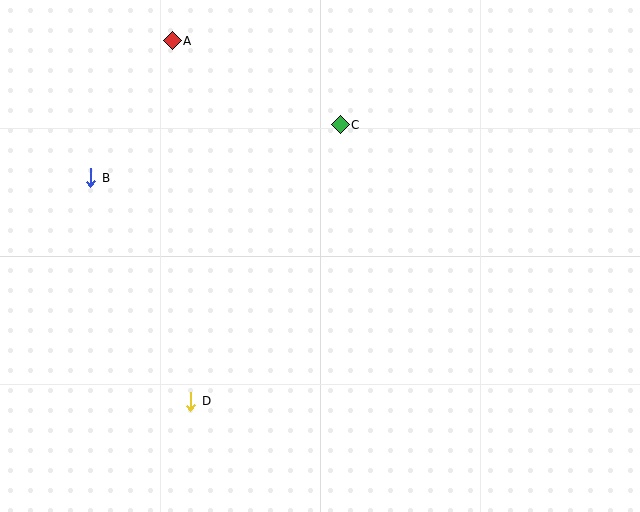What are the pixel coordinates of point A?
Point A is at (172, 41).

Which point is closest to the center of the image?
Point C at (340, 125) is closest to the center.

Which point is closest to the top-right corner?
Point C is closest to the top-right corner.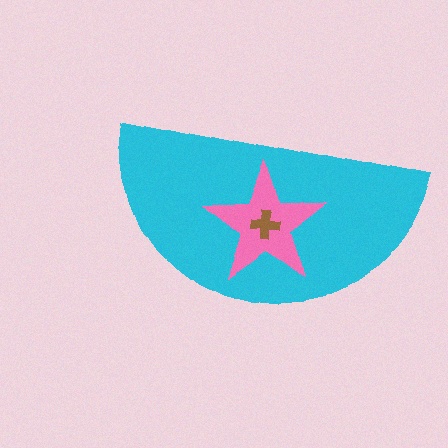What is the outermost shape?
The cyan semicircle.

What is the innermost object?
The brown cross.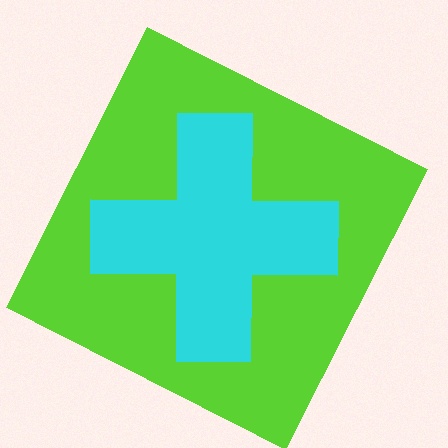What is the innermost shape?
The cyan cross.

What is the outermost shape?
The lime square.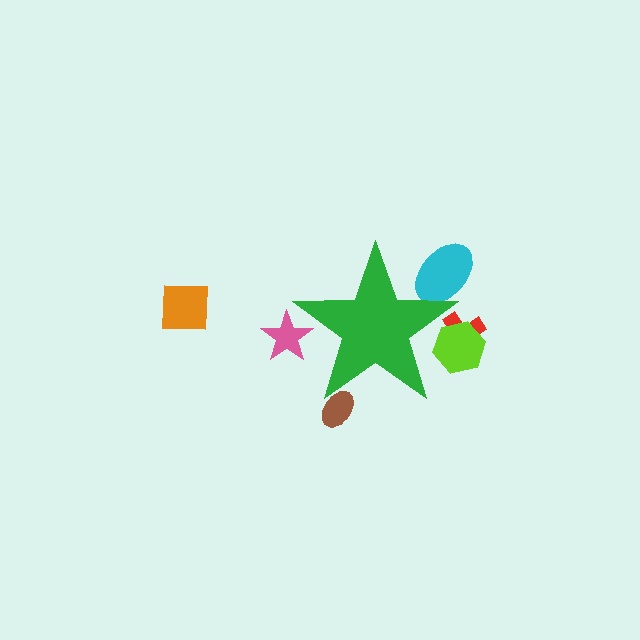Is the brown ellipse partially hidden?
Yes, the brown ellipse is partially hidden behind the green star.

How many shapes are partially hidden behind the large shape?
5 shapes are partially hidden.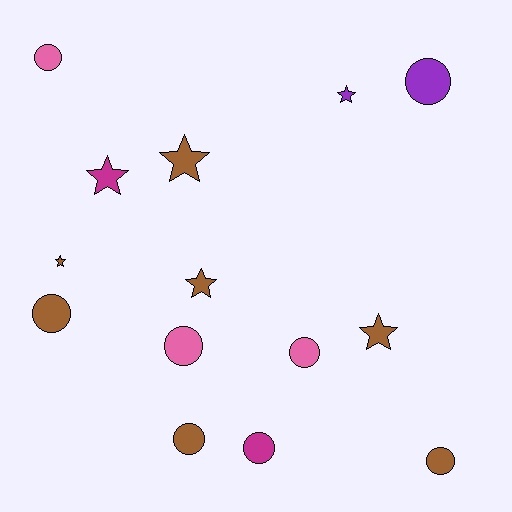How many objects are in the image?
There are 14 objects.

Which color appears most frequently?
Brown, with 7 objects.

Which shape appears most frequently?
Circle, with 8 objects.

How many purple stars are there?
There is 1 purple star.